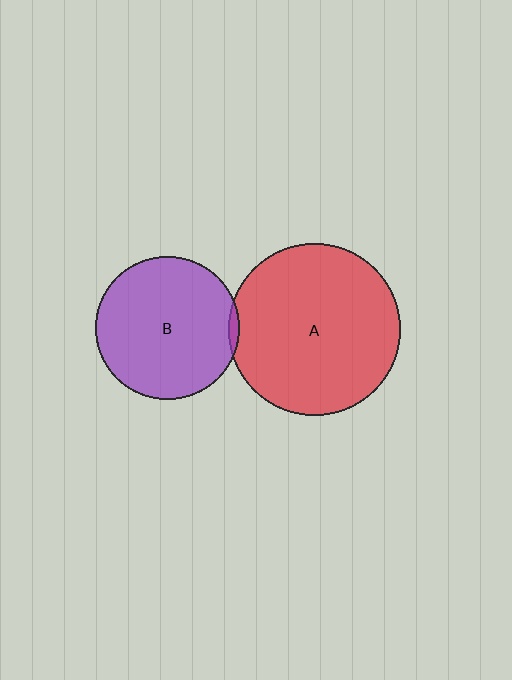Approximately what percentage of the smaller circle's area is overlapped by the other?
Approximately 5%.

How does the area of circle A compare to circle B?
Approximately 1.4 times.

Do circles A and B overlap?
Yes.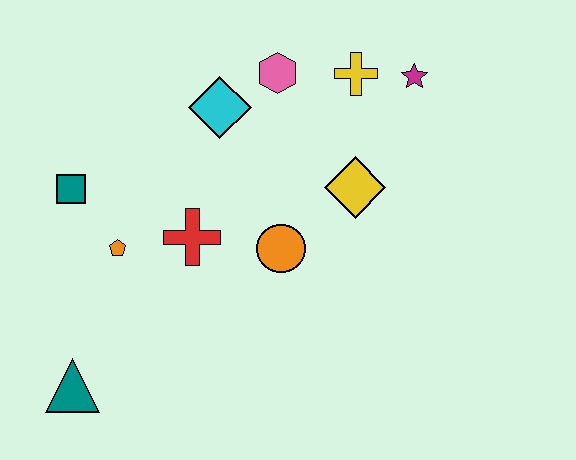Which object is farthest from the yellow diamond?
The teal triangle is farthest from the yellow diamond.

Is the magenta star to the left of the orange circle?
No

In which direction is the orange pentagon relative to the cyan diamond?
The orange pentagon is below the cyan diamond.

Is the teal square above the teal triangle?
Yes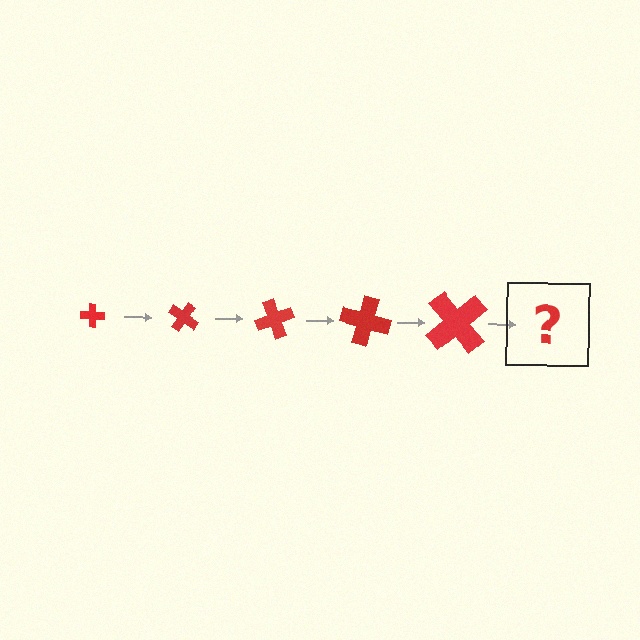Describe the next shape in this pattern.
It should be a cross, larger than the previous one and rotated 175 degrees from the start.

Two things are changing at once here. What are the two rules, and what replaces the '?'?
The two rules are that the cross grows larger each step and it rotates 35 degrees each step. The '?' should be a cross, larger than the previous one and rotated 175 degrees from the start.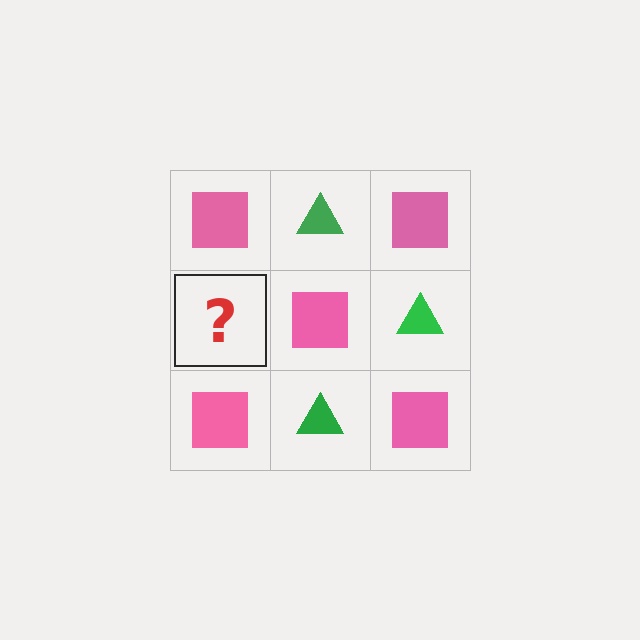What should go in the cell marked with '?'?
The missing cell should contain a green triangle.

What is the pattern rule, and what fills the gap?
The rule is that it alternates pink square and green triangle in a checkerboard pattern. The gap should be filled with a green triangle.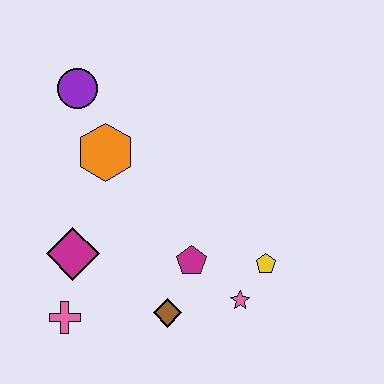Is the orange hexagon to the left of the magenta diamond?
No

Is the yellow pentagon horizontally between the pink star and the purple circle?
No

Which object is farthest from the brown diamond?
The purple circle is farthest from the brown diamond.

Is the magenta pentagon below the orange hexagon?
Yes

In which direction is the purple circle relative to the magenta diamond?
The purple circle is above the magenta diamond.